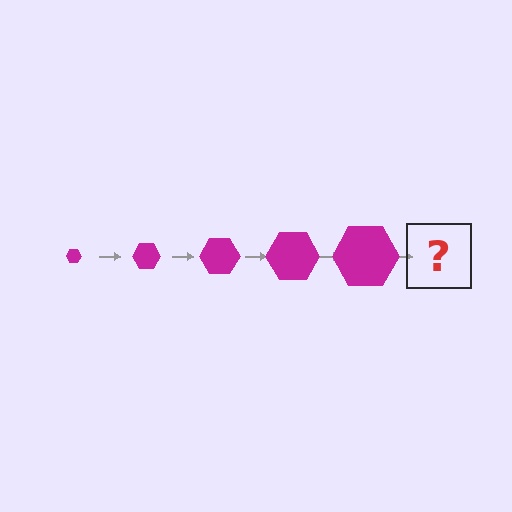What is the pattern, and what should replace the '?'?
The pattern is that the hexagon gets progressively larger each step. The '?' should be a magenta hexagon, larger than the previous one.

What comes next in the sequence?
The next element should be a magenta hexagon, larger than the previous one.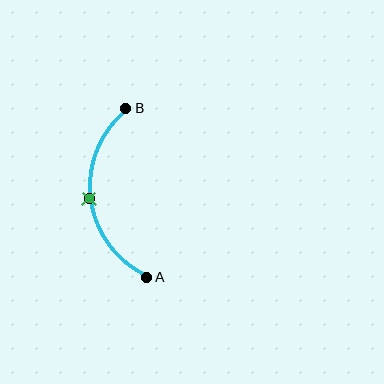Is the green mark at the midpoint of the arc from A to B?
Yes. The green mark lies on the arc at equal arc-length from both A and B — it is the arc midpoint.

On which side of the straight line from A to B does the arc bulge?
The arc bulges to the left of the straight line connecting A and B.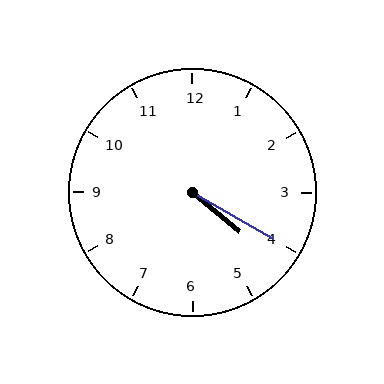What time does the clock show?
4:20.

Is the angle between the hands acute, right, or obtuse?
It is acute.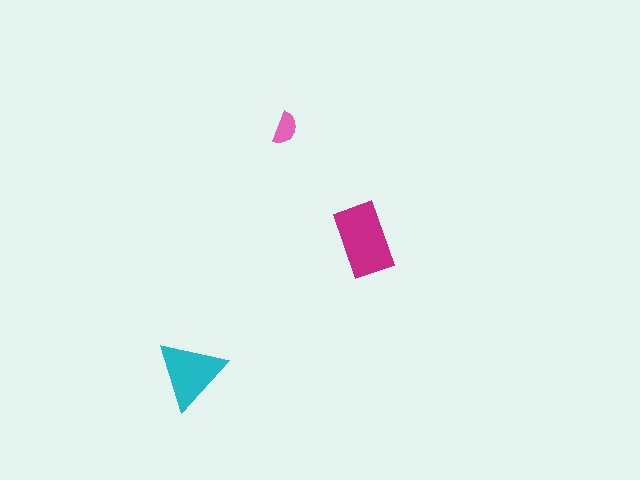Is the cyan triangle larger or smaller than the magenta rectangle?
Smaller.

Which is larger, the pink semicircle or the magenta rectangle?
The magenta rectangle.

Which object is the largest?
The magenta rectangle.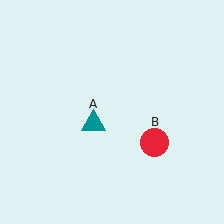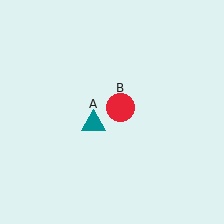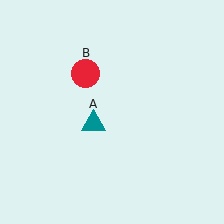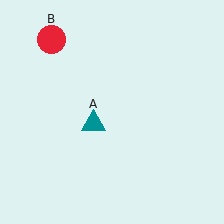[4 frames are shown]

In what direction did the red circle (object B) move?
The red circle (object B) moved up and to the left.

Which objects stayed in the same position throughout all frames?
Teal triangle (object A) remained stationary.